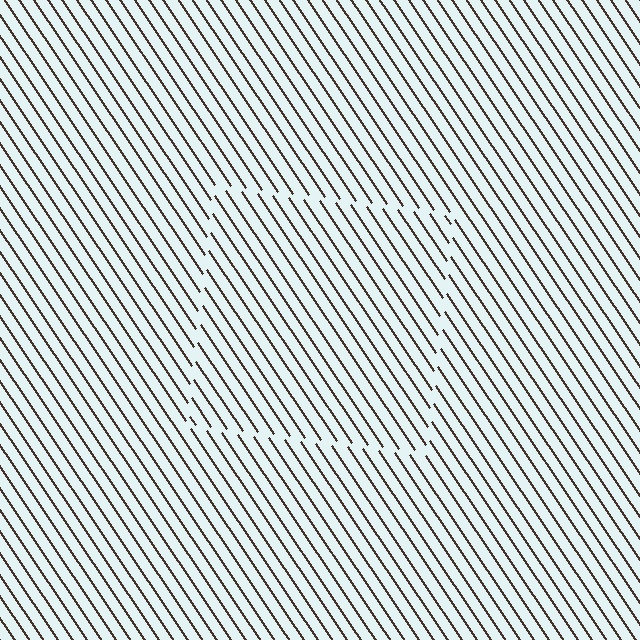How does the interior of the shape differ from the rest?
The interior of the shape contains the same grating, shifted by half a period — the contour is defined by the phase discontinuity where line-ends from the inner and outer gratings abut.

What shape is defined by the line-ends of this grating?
An illusory square. The interior of the shape contains the same grating, shifted by half a period — the contour is defined by the phase discontinuity where line-ends from the inner and outer gratings abut.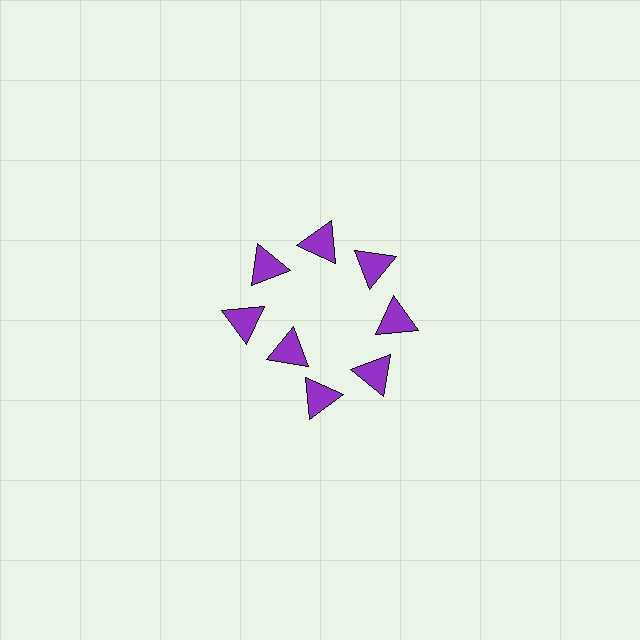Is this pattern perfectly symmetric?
No. The 8 purple triangles are arranged in a ring, but one element near the 8 o'clock position is pulled inward toward the center, breaking the 8-fold rotational symmetry.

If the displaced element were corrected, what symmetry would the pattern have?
It would have 8-fold rotational symmetry — the pattern would map onto itself every 45 degrees.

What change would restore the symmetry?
The symmetry would be restored by moving it outward, back onto the ring so that all 8 triangles sit at equal angles and equal distance from the center.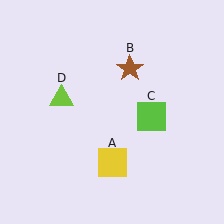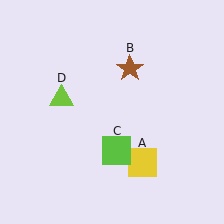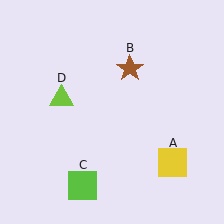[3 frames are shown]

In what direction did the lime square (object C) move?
The lime square (object C) moved down and to the left.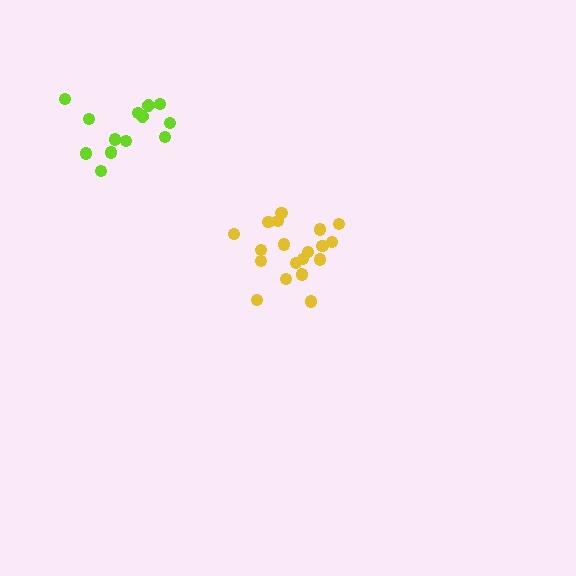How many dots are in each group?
Group 1: 13 dots, Group 2: 19 dots (32 total).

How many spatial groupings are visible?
There are 2 spatial groupings.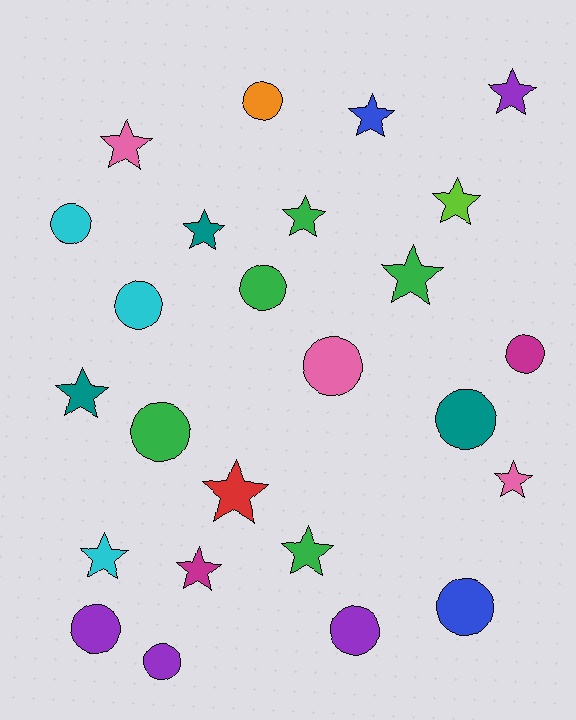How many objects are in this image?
There are 25 objects.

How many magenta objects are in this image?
There are 2 magenta objects.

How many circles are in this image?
There are 12 circles.